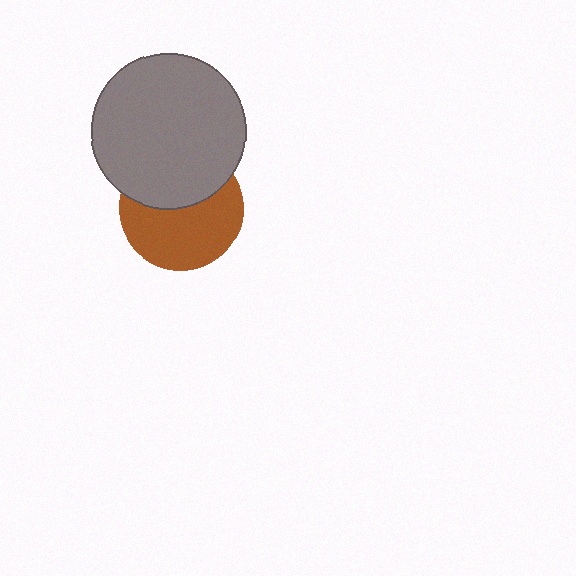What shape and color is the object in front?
The object in front is a gray circle.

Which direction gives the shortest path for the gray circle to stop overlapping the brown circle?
Moving up gives the shortest separation.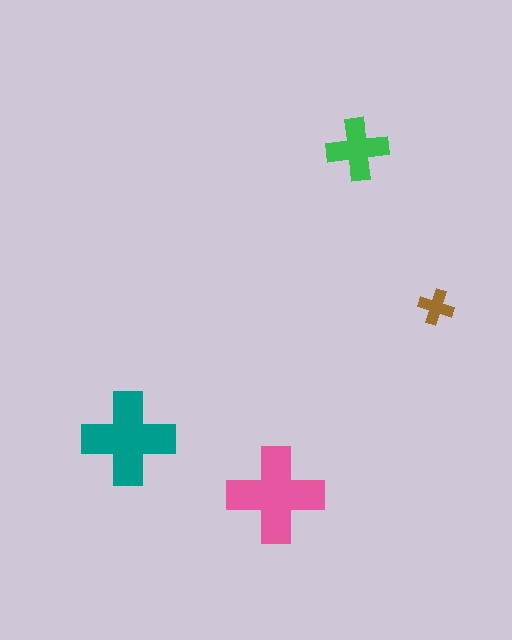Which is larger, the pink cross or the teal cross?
The pink one.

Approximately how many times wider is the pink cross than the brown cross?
About 3 times wider.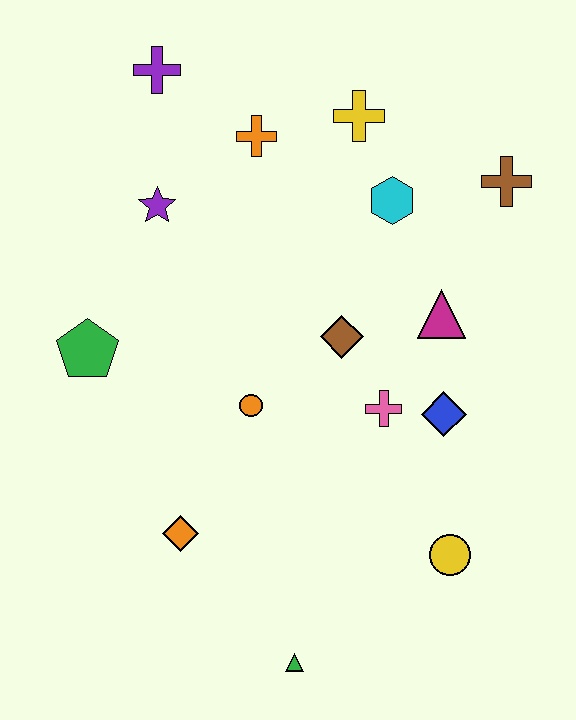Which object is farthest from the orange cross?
The green triangle is farthest from the orange cross.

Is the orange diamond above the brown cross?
No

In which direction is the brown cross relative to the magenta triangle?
The brown cross is above the magenta triangle.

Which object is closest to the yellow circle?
The blue diamond is closest to the yellow circle.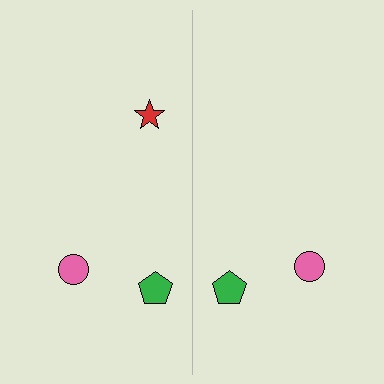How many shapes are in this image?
There are 5 shapes in this image.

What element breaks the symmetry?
A red star is missing from the right side.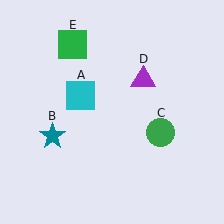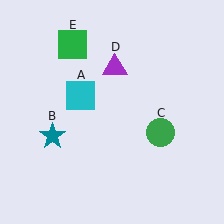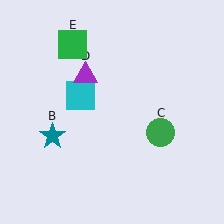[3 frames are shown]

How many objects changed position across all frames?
1 object changed position: purple triangle (object D).